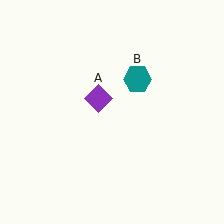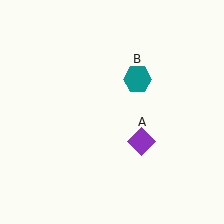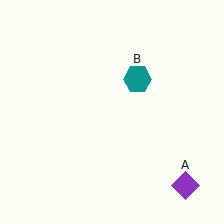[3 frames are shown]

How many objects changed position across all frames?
1 object changed position: purple diamond (object A).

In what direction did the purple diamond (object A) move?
The purple diamond (object A) moved down and to the right.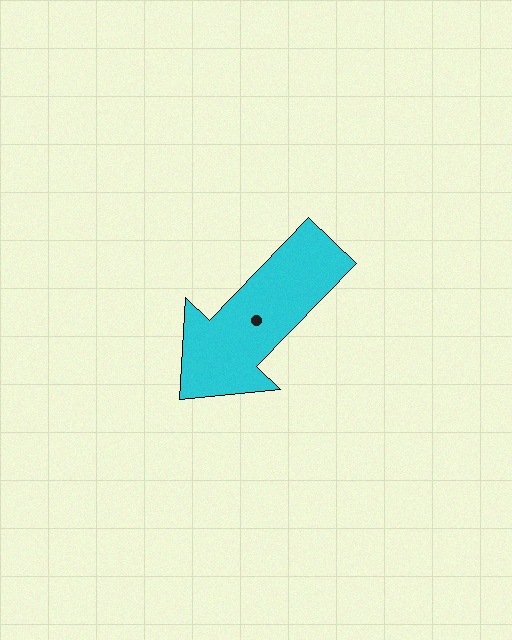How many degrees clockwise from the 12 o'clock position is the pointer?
Approximately 224 degrees.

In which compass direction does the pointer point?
Southwest.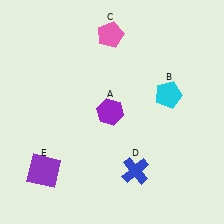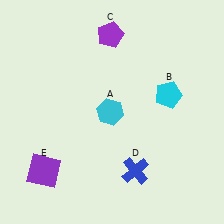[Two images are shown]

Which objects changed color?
A changed from purple to cyan. C changed from pink to purple.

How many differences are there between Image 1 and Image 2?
There are 2 differences between the two images.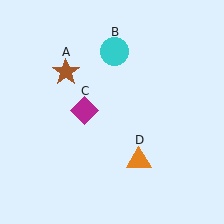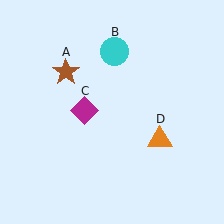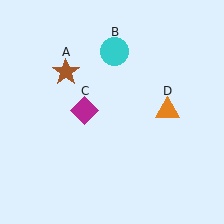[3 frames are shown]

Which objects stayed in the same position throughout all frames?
Brown star (object A) and cyan circle (object B) and magenta diamond (object C) remained stationary.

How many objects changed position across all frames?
1 object changed position: orange triangle (object D).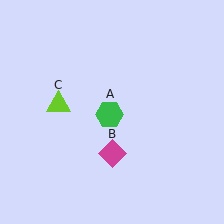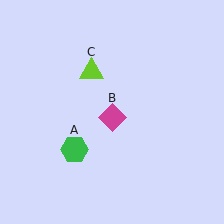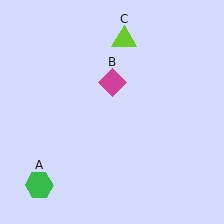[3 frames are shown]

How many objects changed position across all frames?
3 objects changed position: green hexagon (object A), magenta diamond (object B), lime triangle (object C).